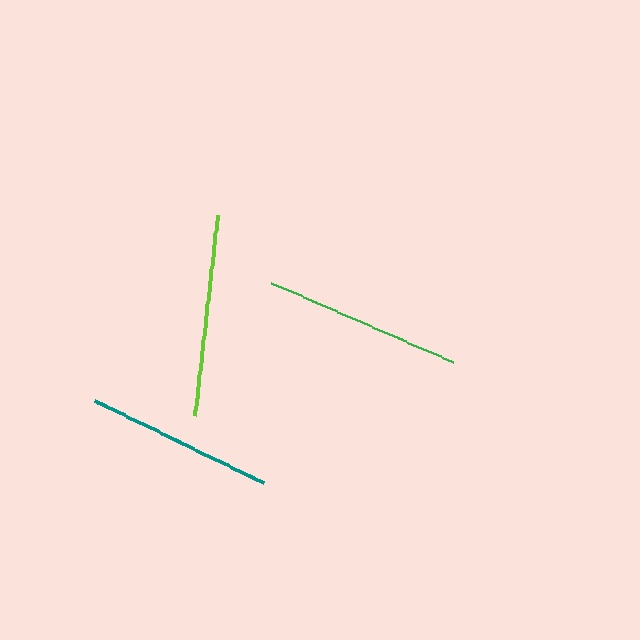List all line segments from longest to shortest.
From longest to shortest: lime, green, teal.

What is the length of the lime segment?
The lime segment is approximately 202 pixels long.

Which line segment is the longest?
The lime line is the longest at approximately 202 pixels.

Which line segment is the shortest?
The teal line is the shortest at approximately 189 pixels.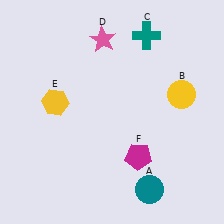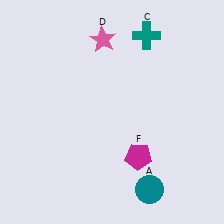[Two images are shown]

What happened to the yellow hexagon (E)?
The yellow hexagon (E) was removed in Image 2. It was in the top-left area of Image 1.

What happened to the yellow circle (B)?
The yellow circle (B) was removed in Image 2. It was in the top-right area of Image 1.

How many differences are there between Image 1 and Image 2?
There are 2 differences between the two images.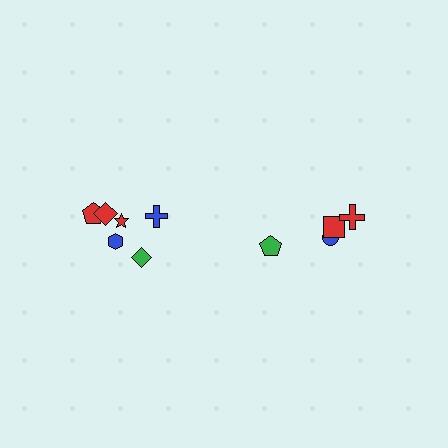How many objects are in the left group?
There are 6 objects.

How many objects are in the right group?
There are 4 objects.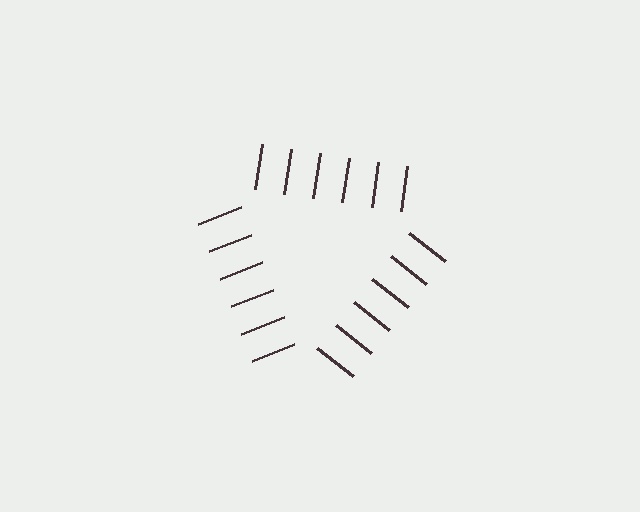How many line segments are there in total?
18 — 6 along each of the 3 edges.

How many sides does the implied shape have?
3 sides — the line-ends trace a triangle.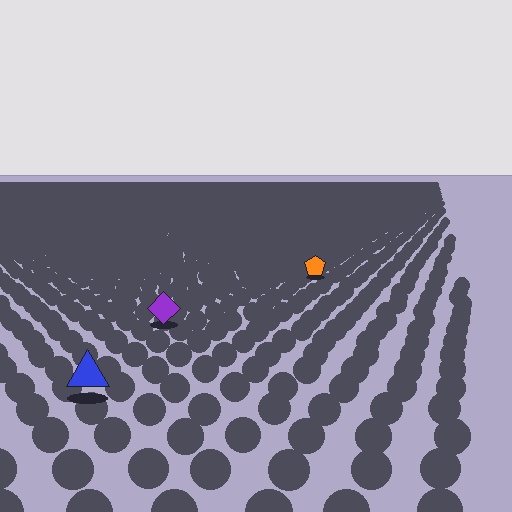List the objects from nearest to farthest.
From nearest to farthest: the blue triangle, the purple diamond, the orange pentagon.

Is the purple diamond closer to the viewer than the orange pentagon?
Yes. The purple diamond is closer — you can tell from the texture gradient: the ground texture is coarser near it.